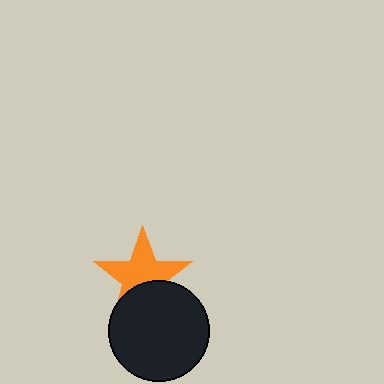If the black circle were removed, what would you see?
You would see the complete orange star.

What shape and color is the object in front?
The object in front is a black circle.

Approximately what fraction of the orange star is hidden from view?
Roughly 36% of the orange star is hidden behind the black circle.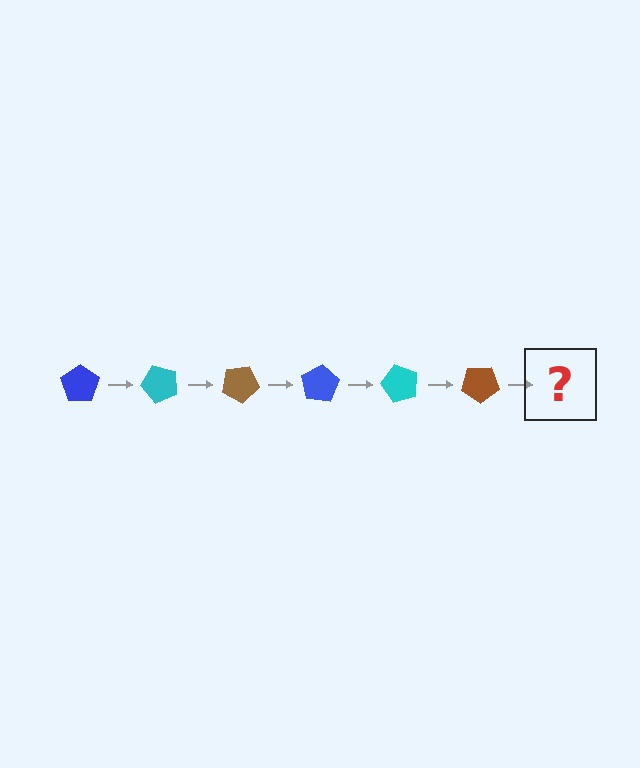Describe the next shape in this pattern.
It should be a blue pentagon, rotated 300 degrees from the start.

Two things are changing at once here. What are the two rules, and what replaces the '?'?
The two rules are that it rotates 50 degrees each step and the color cycles through blue, cyan, and brown. The '?' should be a blue pentagon, rotated 300 degrees from the start.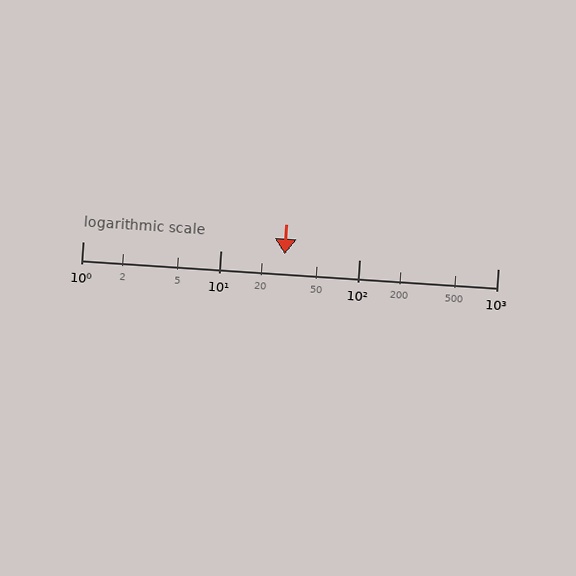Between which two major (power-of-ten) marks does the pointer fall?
The pointer is between 10 and 100.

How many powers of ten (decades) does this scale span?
The scale spans 3 decades, from 1 to 1000.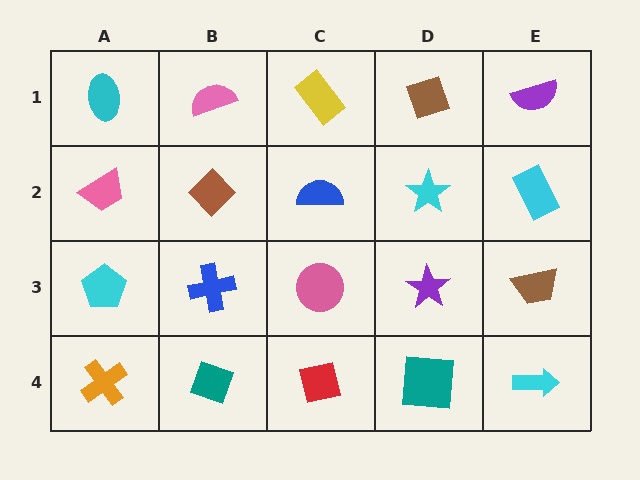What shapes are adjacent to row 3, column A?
A pink trapezoid (row 2, column A), an orange cross (row 4, column A), a blue cross (row 3, column B).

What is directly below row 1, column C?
A blue semicircle.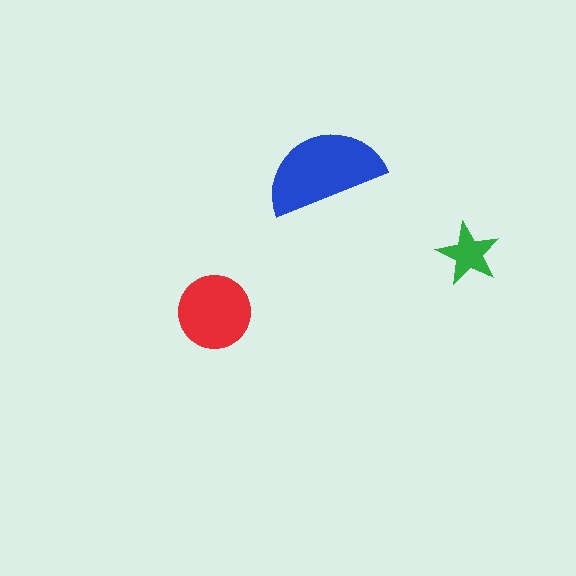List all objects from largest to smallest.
The blue semicircle, the red circle, the green star.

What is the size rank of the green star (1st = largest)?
3rd.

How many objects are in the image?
There are 3 objects in the image.